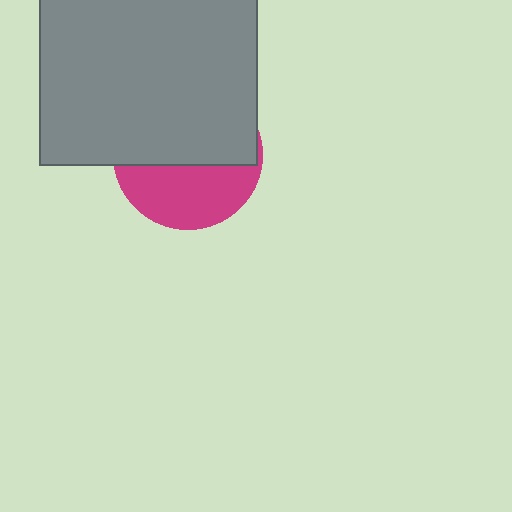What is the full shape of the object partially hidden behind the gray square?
The partially hidden object is a magenta circle.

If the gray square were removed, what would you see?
You would see the complete magenta circle.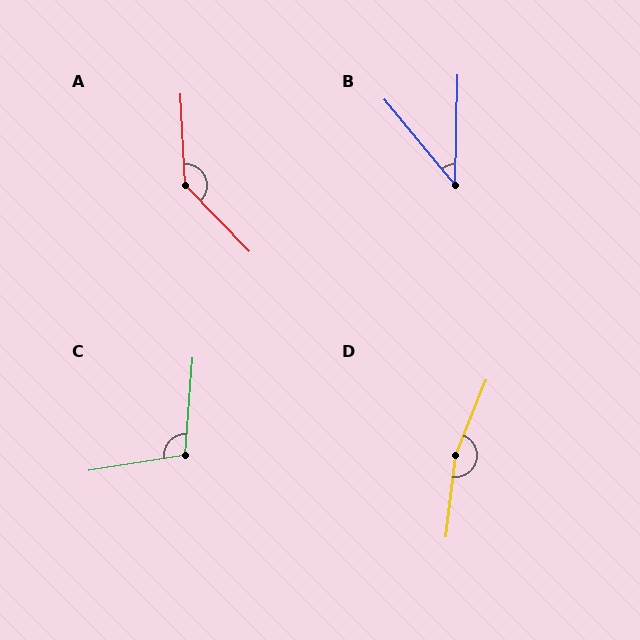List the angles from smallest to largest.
B (41°), C (103°), A (139°), D (165°).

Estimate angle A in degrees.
Approximately 139 degrees.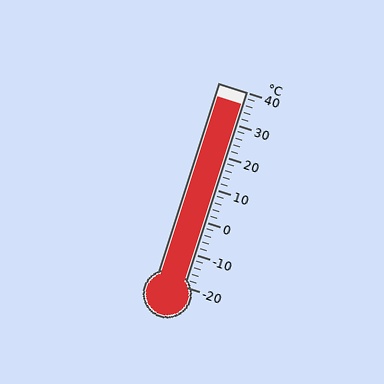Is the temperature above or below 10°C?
The temperature is above 10°C.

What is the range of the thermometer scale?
The thermometer scale ranges from -20°C to 40°C.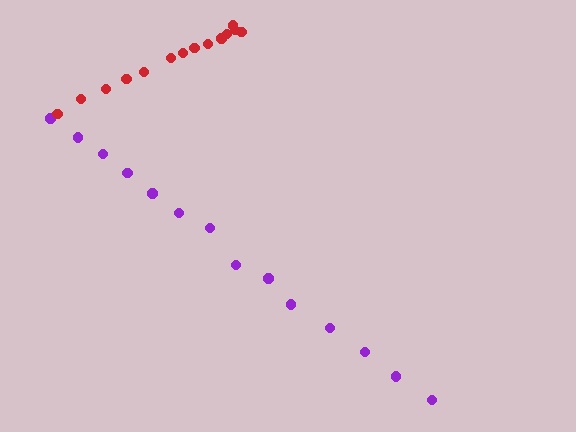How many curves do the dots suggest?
There are 2 distinct paths.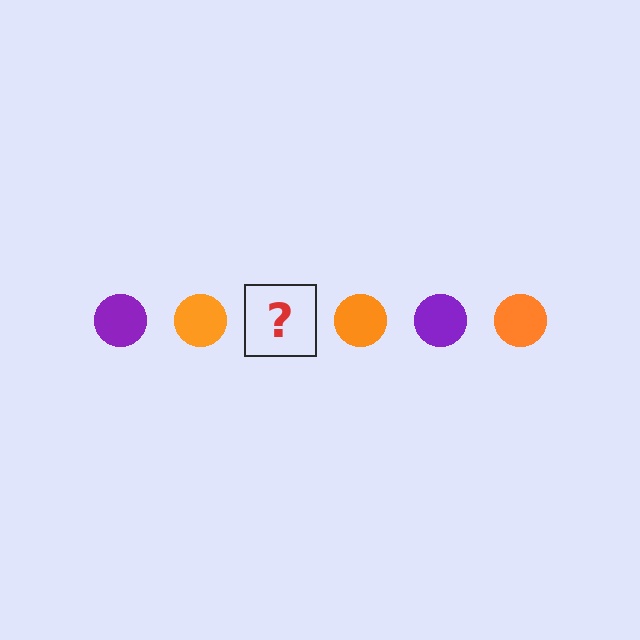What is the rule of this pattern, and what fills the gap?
The rule is that the pattern cycles through purple, orange circles. The gap should be filled with a purple circle.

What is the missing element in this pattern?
The missing element is a purple circle.